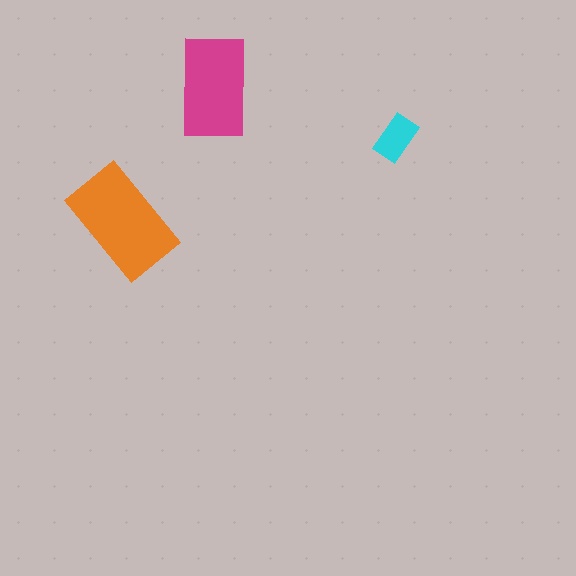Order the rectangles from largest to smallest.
the orange one, the magenta one, the cyan one.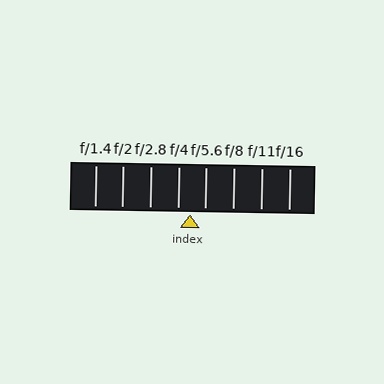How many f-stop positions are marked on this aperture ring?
There are 8 f-stop positions marked.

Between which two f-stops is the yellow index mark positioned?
The index mark is between f/4 and f/5.6.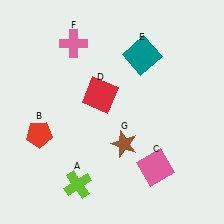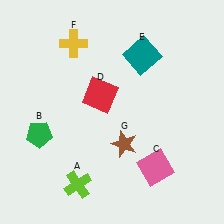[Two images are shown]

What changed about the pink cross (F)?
In Image 1, F is pink. In Image 2, it changed to yellow.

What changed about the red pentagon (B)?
In Image 1, B is red. In Image 2, it changed to green.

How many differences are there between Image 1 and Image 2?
There are 2 differences between the two images.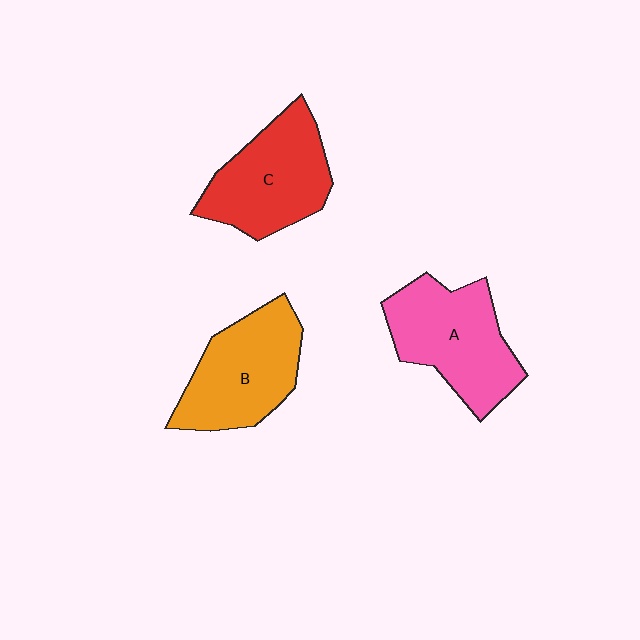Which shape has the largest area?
Shape A (pink).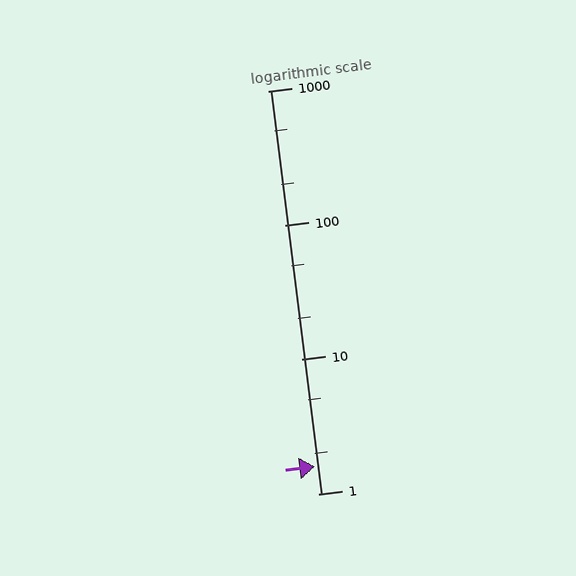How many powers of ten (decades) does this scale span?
The scale spans 3 decades, from 1 to 1000.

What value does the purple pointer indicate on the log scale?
The pointer indicates approximately 1.6.